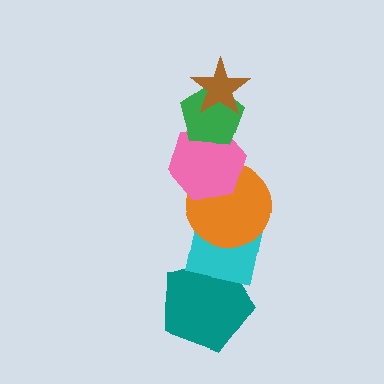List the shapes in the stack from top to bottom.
From top to bottom: the brown star, the green pentagon, the pink hexagon, the orange circle, the cyan square, the teal pentagon.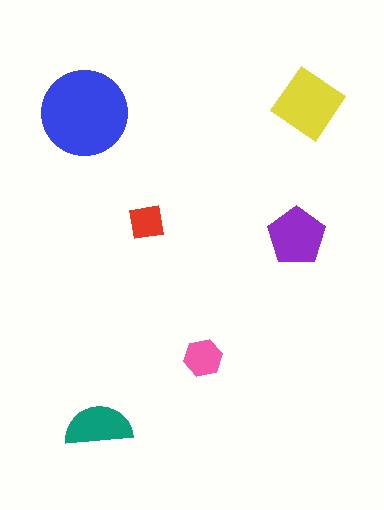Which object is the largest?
The blue circle.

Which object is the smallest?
The red square.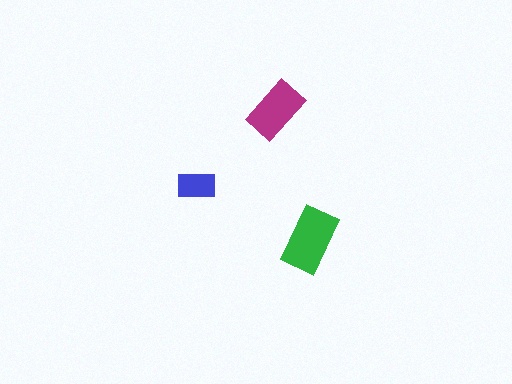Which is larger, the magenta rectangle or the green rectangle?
The green one.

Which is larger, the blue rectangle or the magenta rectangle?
The magenta one.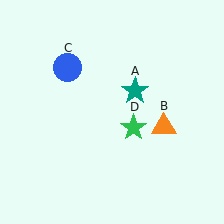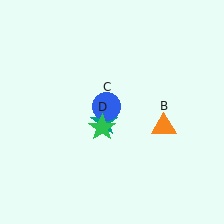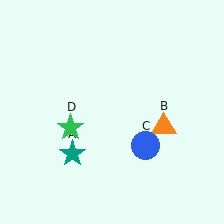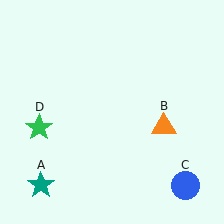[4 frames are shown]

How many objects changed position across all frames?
3 objects changed position: teal star (object A), blue circle (object C), green star (object D).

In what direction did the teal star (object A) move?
The teal star (object A) moved down and to the left.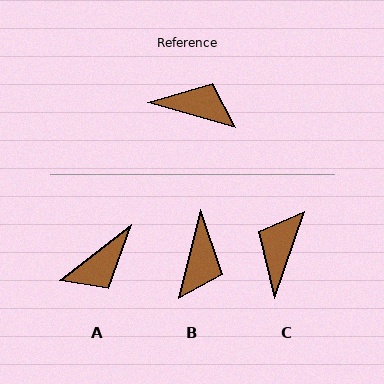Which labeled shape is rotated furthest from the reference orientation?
A, about 127 degrees away.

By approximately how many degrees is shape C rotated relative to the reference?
Approximately 87 degrees counter-clockwise.